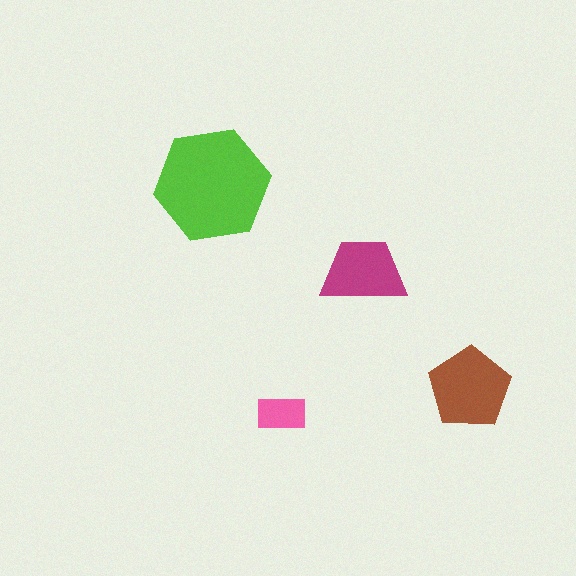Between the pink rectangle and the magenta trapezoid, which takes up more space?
The magenta trapezoid.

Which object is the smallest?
The pink rectangle.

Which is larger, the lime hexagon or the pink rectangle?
The lime hexagon.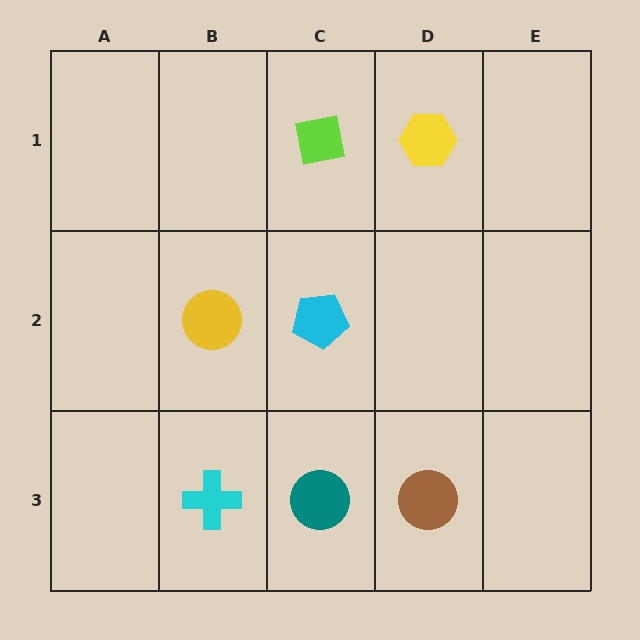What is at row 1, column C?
A lime square.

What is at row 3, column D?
A brown circle.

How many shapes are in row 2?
2 shapes.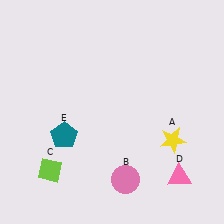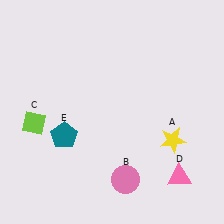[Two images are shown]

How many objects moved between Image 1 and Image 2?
1 object moved between the two images.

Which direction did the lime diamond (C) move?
The lime diamond (C) moved up.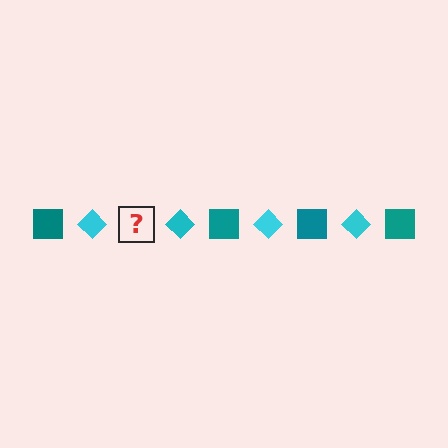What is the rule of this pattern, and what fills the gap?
The rule is that the pattern alternates between teal square and cyan diamond. The gap should be filled with a teal square.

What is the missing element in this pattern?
The missing element is a teal square.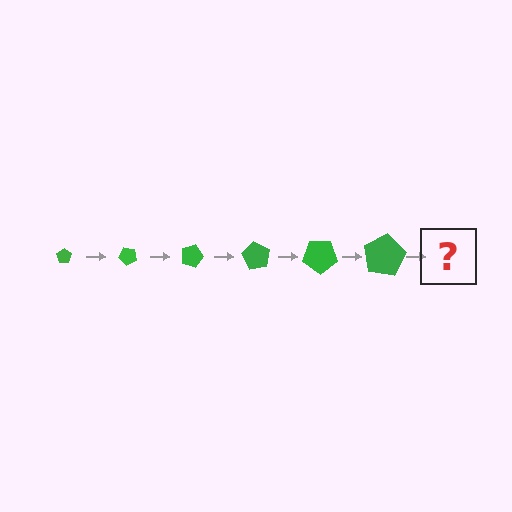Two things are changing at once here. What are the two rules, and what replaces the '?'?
The two rules are that the pentagon grows larger each step and it rotates 45 degrees each step. The '?' should be a pentagon, larger than the previous one and rotated 270 degrees from the start.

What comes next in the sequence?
The next element should be a pentagon, larger than the previous one and rotated 270 degrees from the start.